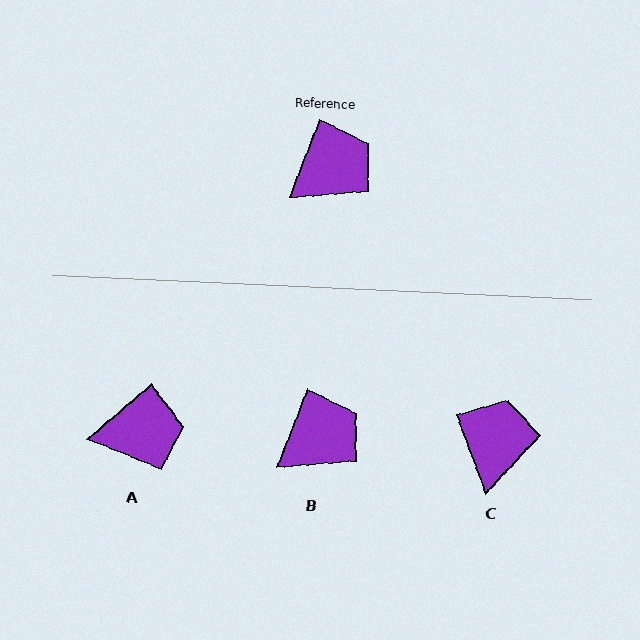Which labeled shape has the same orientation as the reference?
B.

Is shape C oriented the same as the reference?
No, it is off by about 42 degrees.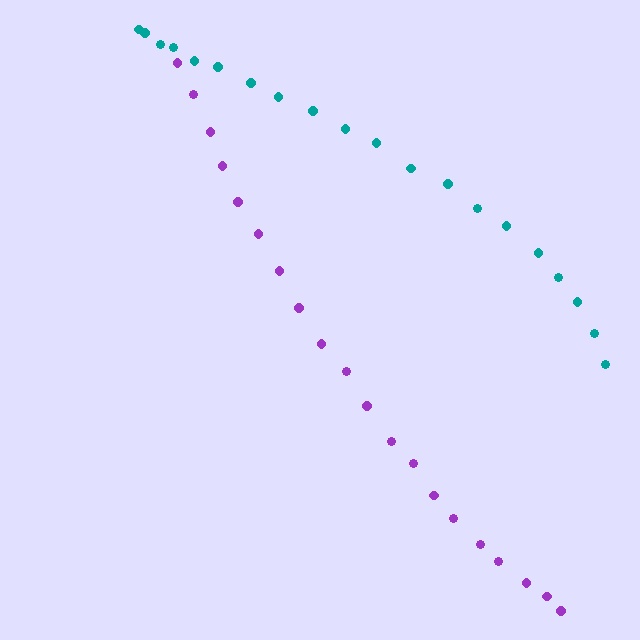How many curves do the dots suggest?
There are 2 distinct paths.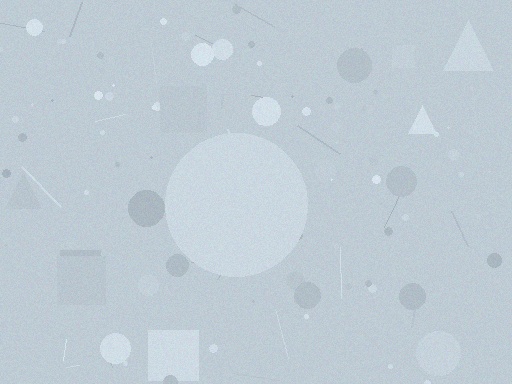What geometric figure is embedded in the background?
A circle is embedded in the background.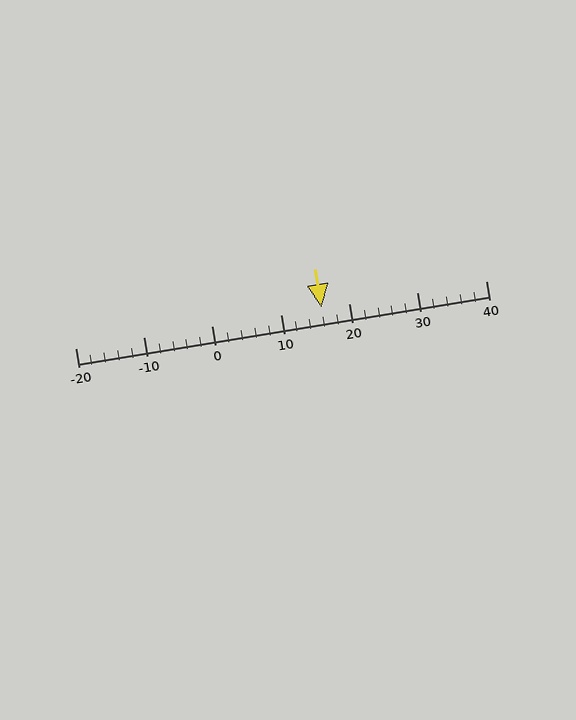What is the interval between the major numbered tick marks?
The major tick marks are spaced 10 units apart.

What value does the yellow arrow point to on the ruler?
The yellow arrow points to approximately 16.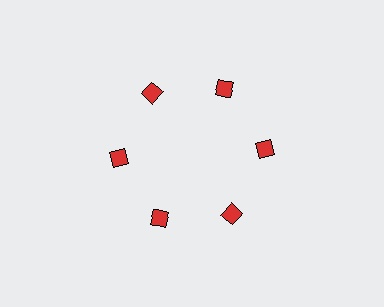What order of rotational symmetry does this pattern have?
This pattern has 6-fold rotational symmetry.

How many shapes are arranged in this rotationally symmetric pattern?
There are 6 shapes, arranged in 6 groups of 1.